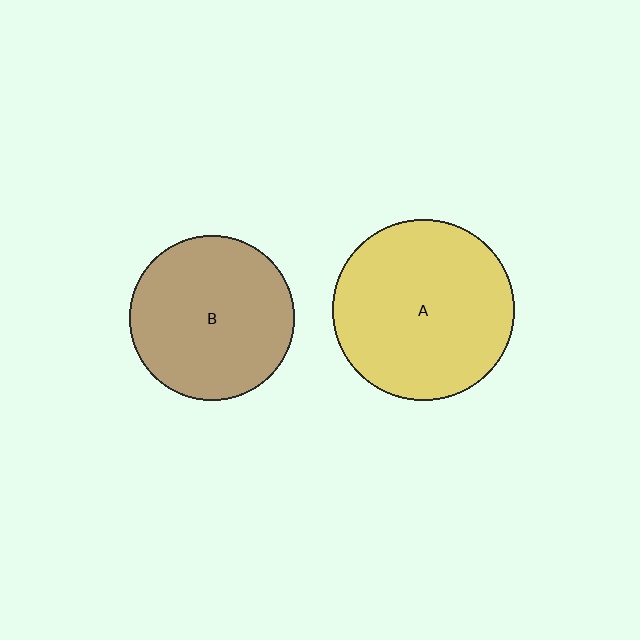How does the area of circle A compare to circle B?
Approximately 1.2 times.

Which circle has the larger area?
Circle A (yellow).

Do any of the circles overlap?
No, none of the circles overlap.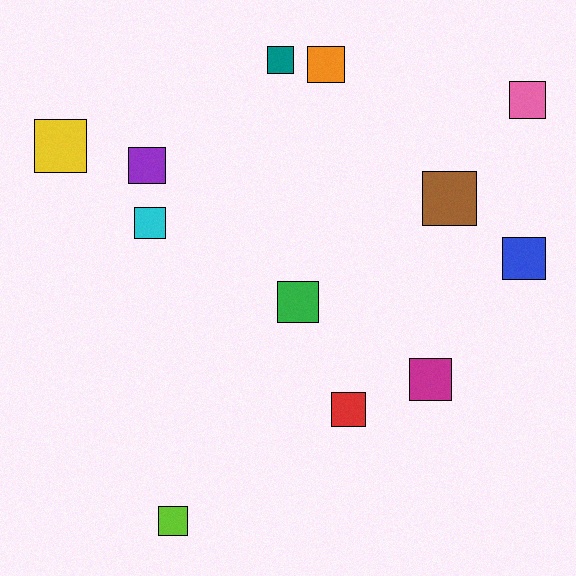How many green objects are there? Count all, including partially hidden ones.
There is 1 green object.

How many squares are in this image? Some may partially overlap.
There are 12 squares.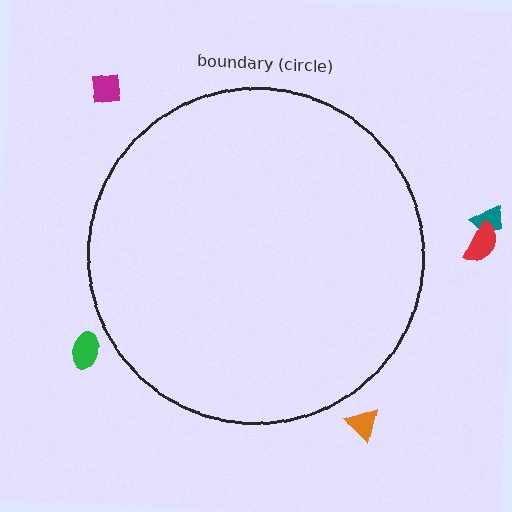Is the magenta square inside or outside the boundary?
Outside.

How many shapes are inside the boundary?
0 inside, 5 outside.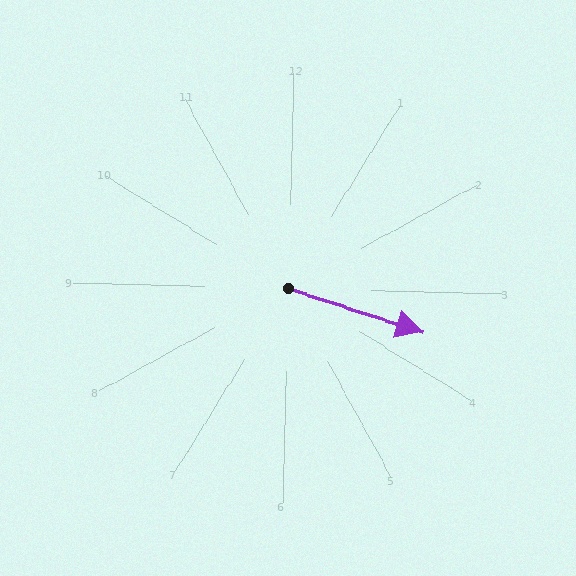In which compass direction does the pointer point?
East.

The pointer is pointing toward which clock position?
Roughly 4 o'clock.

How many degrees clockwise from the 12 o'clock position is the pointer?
Approximately 107 degrees.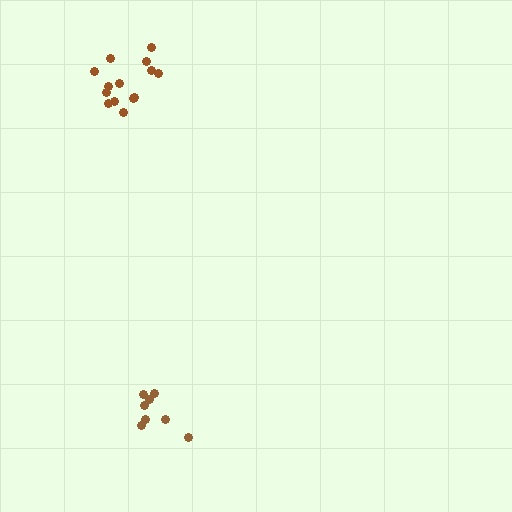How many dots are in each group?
Group 1: 14 dots, Group 2: 8 dots (22 total).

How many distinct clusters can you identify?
There are 2 distinct clusters.